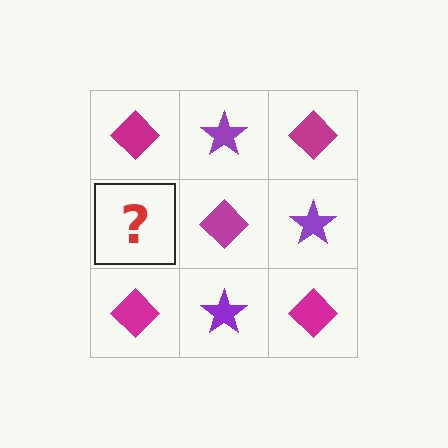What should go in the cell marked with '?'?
The missing cell should contain a purple star.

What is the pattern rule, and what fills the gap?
The rule is that it alternates magenta diamond and purple star in a checkerboard pattern. The gap should be filled with a purple star.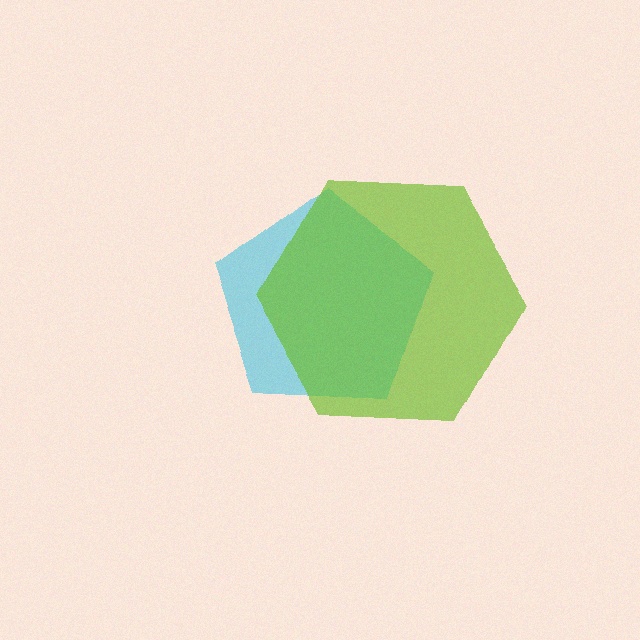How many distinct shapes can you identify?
There are 2 distinct shapes: a cyan pentagon, a lime hexagon.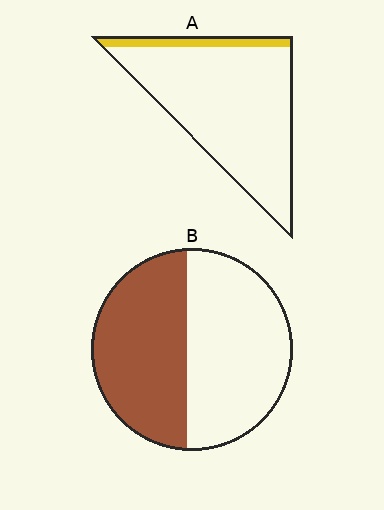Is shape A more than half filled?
No.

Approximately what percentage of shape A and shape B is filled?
A is approximately 10% and B is approximately 45%.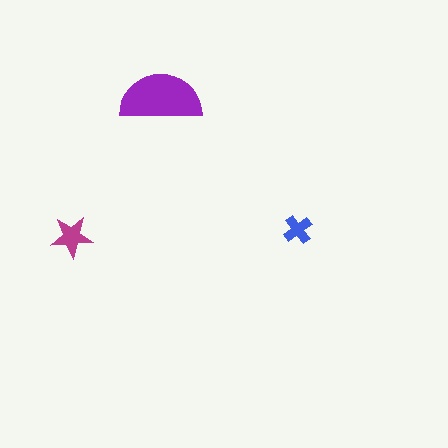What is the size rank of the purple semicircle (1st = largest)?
1st.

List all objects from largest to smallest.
The purple semicircle, the magenta star, the blue cross.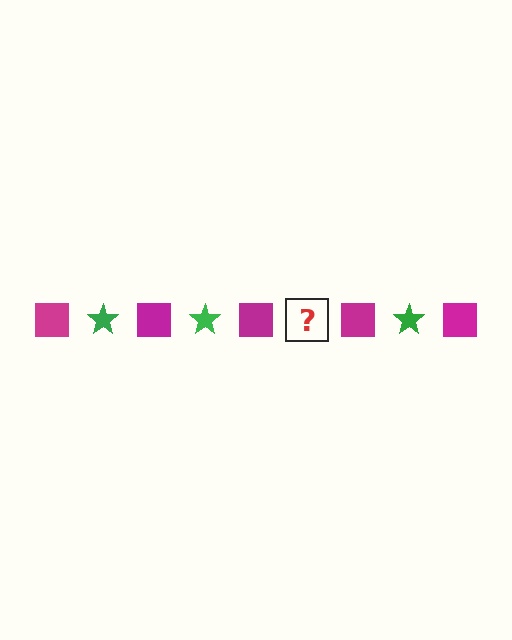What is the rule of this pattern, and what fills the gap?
The rule is that the pattern alternates between magenta square and green star. The gap should be filled with a green star.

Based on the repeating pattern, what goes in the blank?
The blank should be a green star.